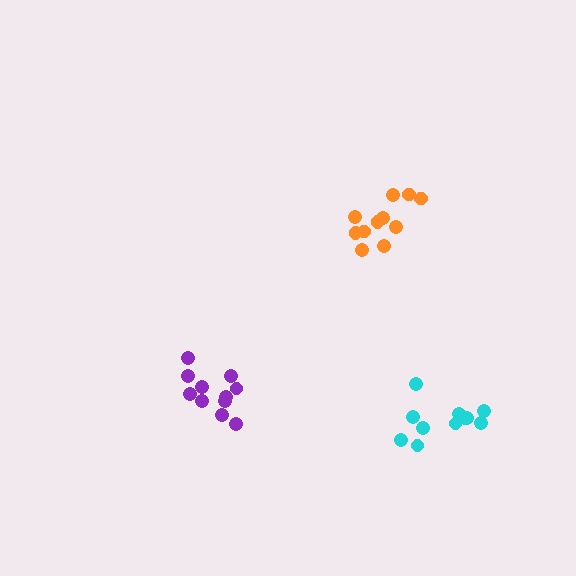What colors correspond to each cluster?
The clusters are colored: orange, purple, cyan.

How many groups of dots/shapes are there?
There are 3 groups.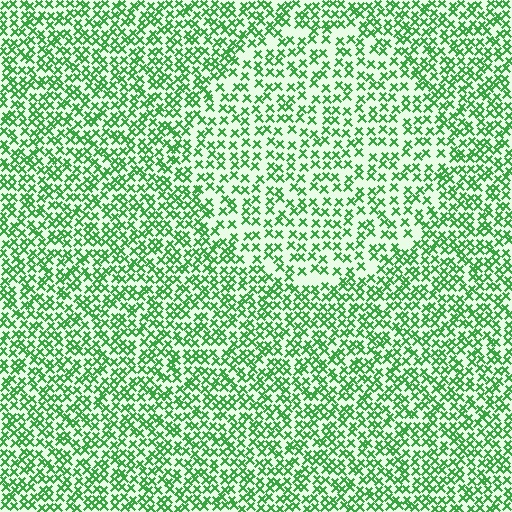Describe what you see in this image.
The image contains small green elements arranged at two different densities. A circle-shaped region is visible where the elements are less densely packed than the surrounding area.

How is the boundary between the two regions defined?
The boundary is defined by a change in element density (approximately 1.6x ratio). All elements are the same color, size, and shape.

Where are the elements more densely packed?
The elements are more densely packed outside the circle boundary.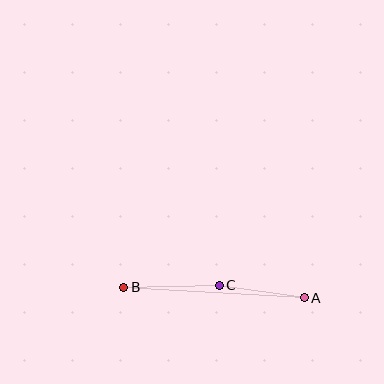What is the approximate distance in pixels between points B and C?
The distance between B and C is approximately 95 pixels.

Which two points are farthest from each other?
Points A and B are farthest from each other.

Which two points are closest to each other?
Points A and C are closest to each other.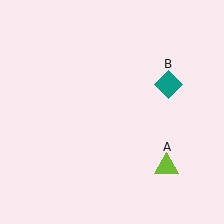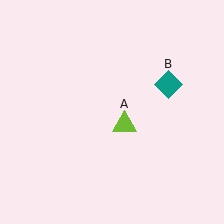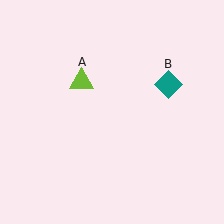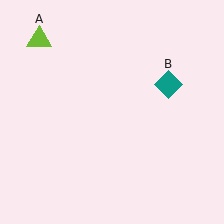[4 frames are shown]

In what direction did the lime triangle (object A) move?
The lime triangle (object A) moved up and to the left.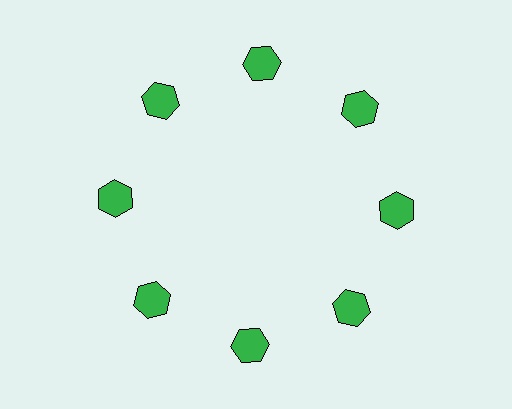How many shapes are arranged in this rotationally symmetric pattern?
There are 8 shapes, arranged in 8 groups of 1.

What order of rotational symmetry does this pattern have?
This pattern has 8-fold rotational symmetry.